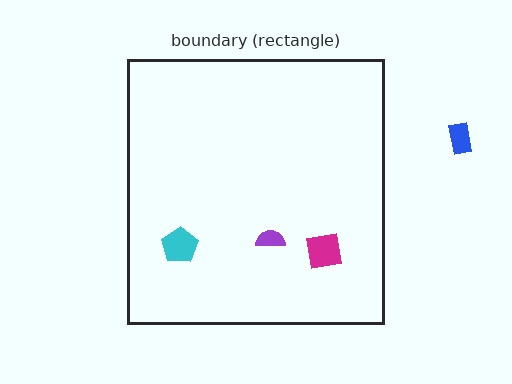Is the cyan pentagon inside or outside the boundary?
Inside.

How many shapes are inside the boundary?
3 inside, 1 outside.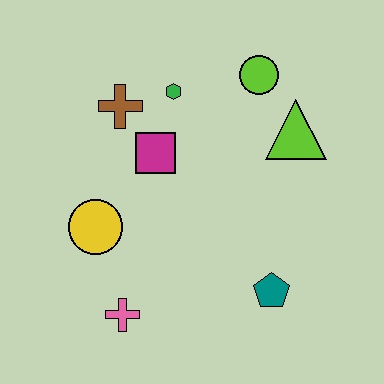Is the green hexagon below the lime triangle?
No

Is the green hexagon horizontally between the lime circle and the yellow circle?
Yes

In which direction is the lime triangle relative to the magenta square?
The lime triangle is to the right of the magenta square.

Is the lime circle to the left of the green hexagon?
No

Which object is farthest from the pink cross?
The lime circle is farthest from the pink cross.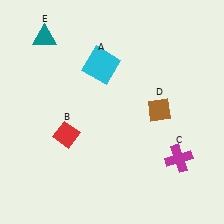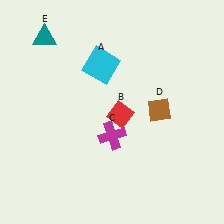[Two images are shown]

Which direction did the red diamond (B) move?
The red diamond (B) moved right.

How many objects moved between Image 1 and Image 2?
2 objects moved between the two images.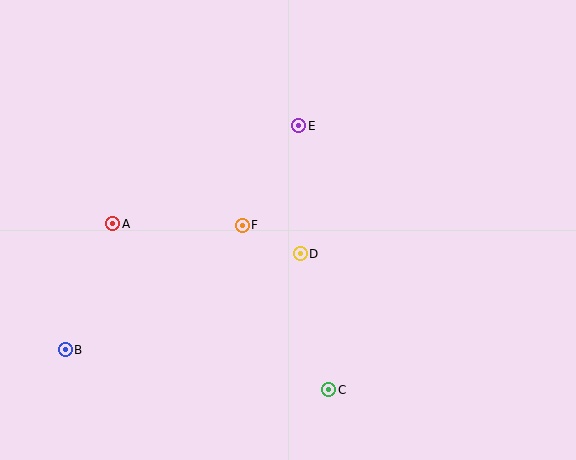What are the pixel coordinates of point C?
Point C is at (329, 390).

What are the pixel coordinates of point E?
Point E is at (299, 126).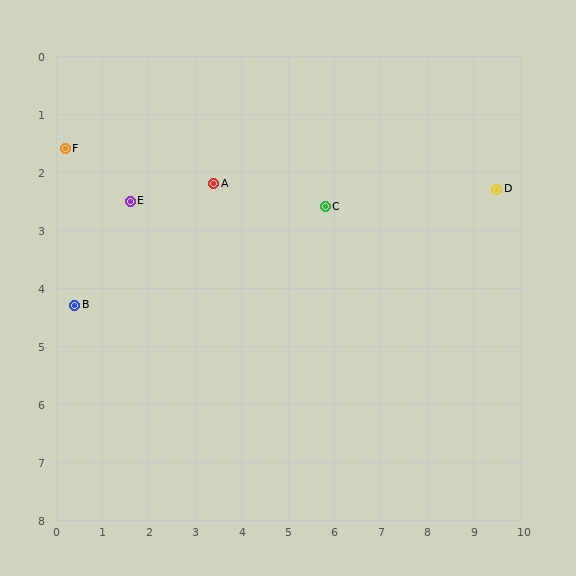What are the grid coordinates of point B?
Point B is at approximately (0.4, 4.3).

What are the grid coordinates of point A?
Point A is at approximately (3.4, 2.2).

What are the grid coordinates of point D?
Point D is at approximately (9.5, 2.3).